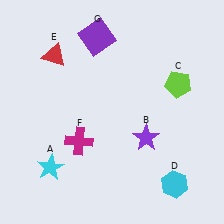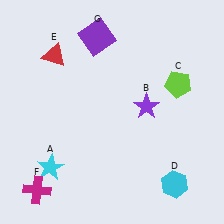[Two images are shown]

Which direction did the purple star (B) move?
The purple star (B) moved up.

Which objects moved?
The objects that moved are: the purple star (B), the magenta cross (F).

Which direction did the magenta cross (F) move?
The magenta cross (F) moved down.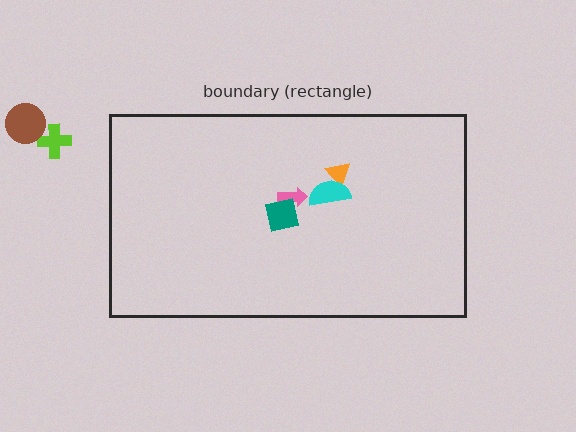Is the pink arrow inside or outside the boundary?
Inside.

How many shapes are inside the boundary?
4 inside, 2 outside.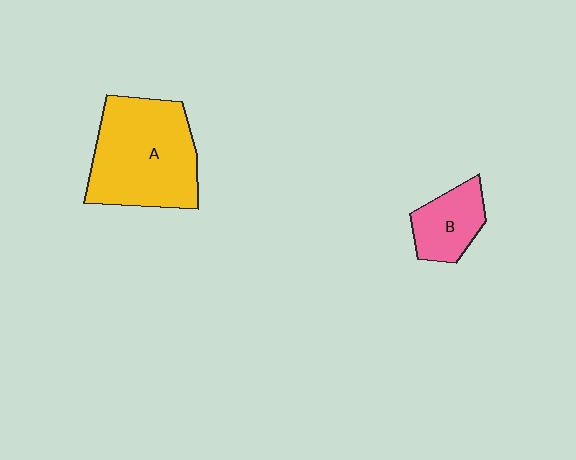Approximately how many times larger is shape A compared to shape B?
Approximately 2.5 times.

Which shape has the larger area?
Shape A (yellow).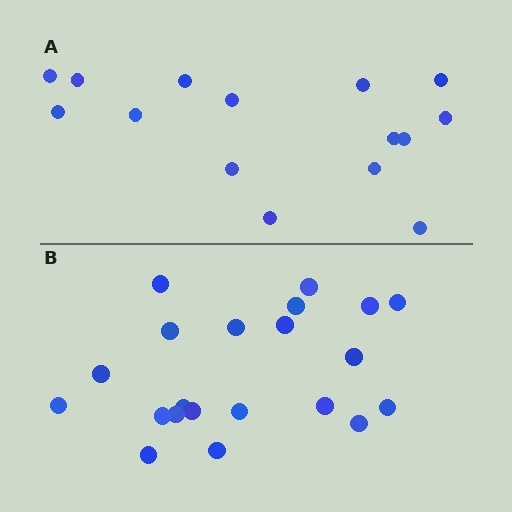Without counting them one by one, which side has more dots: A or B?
Region B (the bottom region) has more dots.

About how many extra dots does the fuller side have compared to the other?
Region B has about 6 more dots than region A.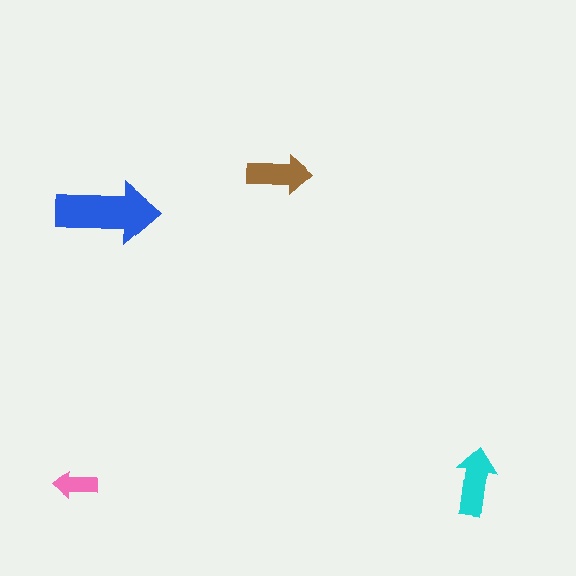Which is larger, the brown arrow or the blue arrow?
The blue one.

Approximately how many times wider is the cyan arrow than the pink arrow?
About 1.5 times wider.